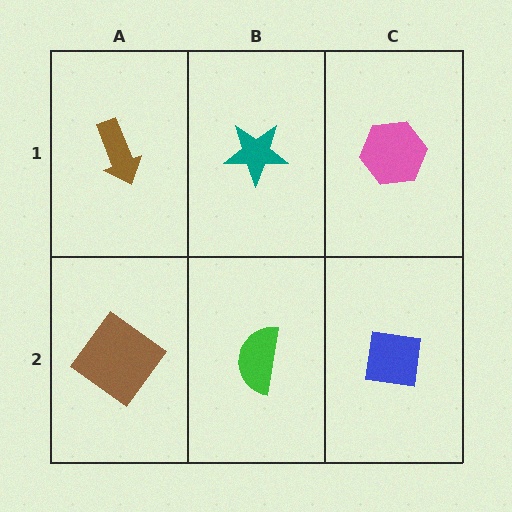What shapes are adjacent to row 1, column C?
A blue square (row 2, column C), a teal star (row 1, column B).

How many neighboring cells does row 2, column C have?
2.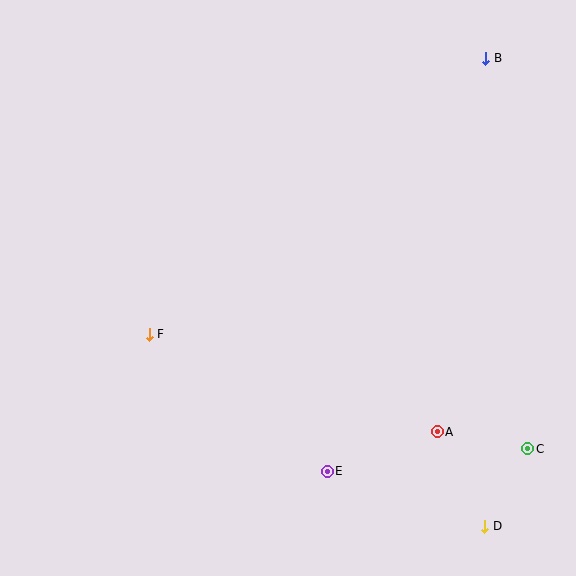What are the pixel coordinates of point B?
Point B is at (486, 58).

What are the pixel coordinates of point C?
Point C is at (528, 449).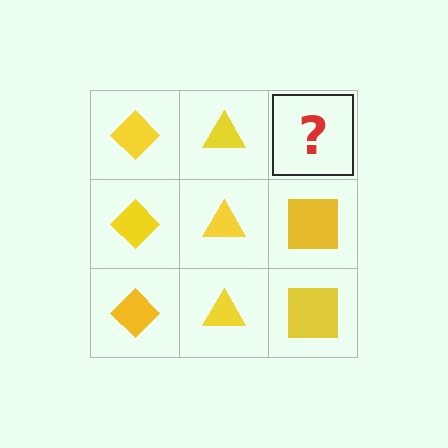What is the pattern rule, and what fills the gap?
The rule is that each column has a consistent shape. The gap should be filled with a yellow square.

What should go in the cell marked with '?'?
The missing cell should contain a yellow square.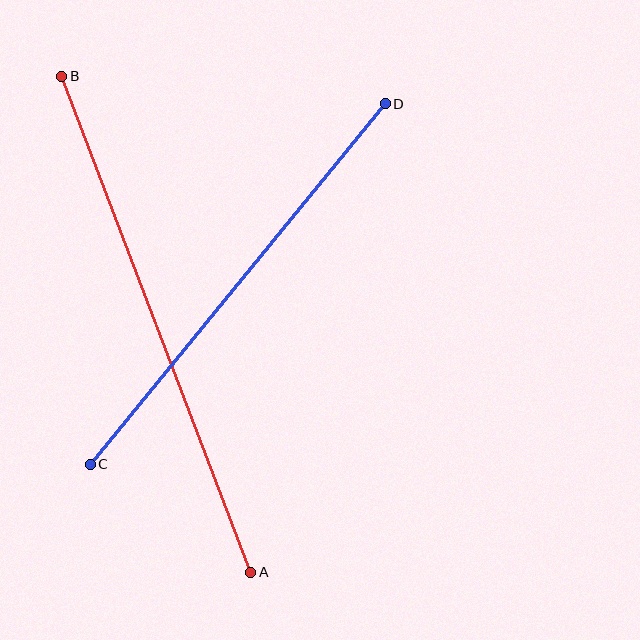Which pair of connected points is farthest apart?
Points A and B are farthest apart.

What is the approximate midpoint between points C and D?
The midpoint is at approximately (238, 284) pixels.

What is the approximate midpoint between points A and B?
The midpoint is at approximately (156, 324) pixels.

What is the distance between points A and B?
The distance is approximately 531 pixels.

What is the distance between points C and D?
The distance is approximately 466 pixels.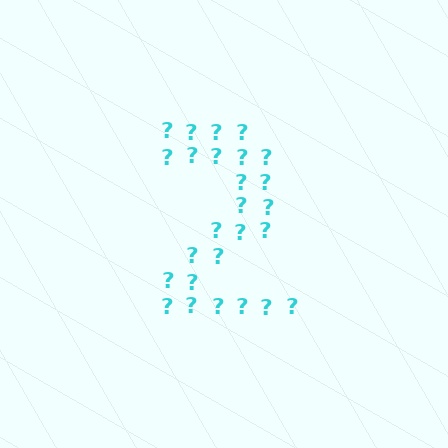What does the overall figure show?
The overall figure shows the digit 2.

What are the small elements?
The small elements are question marks.